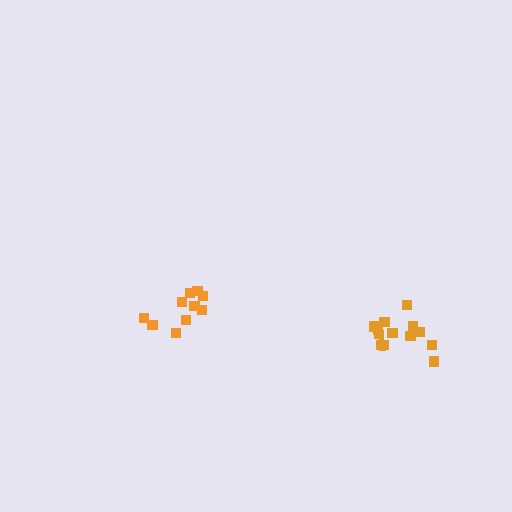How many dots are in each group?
Group 1: 10 dots, Group 2: 13 dots (23 total).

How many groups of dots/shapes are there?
There are 2 groups.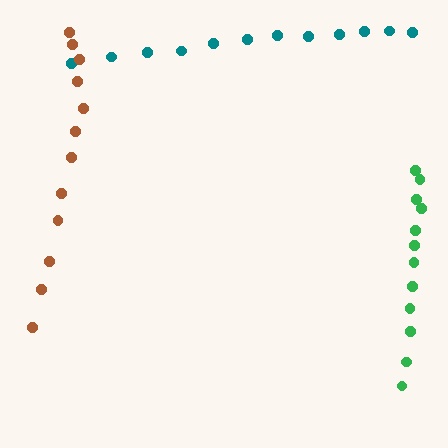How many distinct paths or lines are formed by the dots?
There are 3 distinct paths.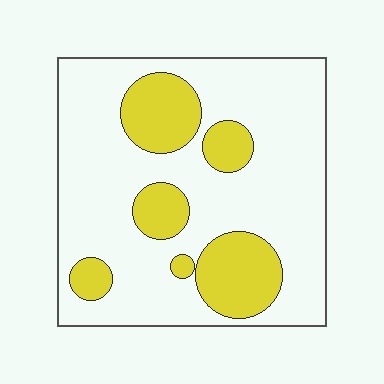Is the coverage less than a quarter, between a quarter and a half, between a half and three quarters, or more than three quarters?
Less than a quarter.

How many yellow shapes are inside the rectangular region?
6.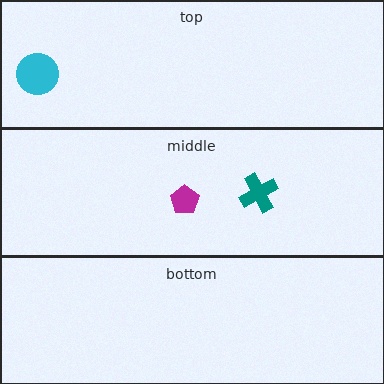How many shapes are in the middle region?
2.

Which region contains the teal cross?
The middle region.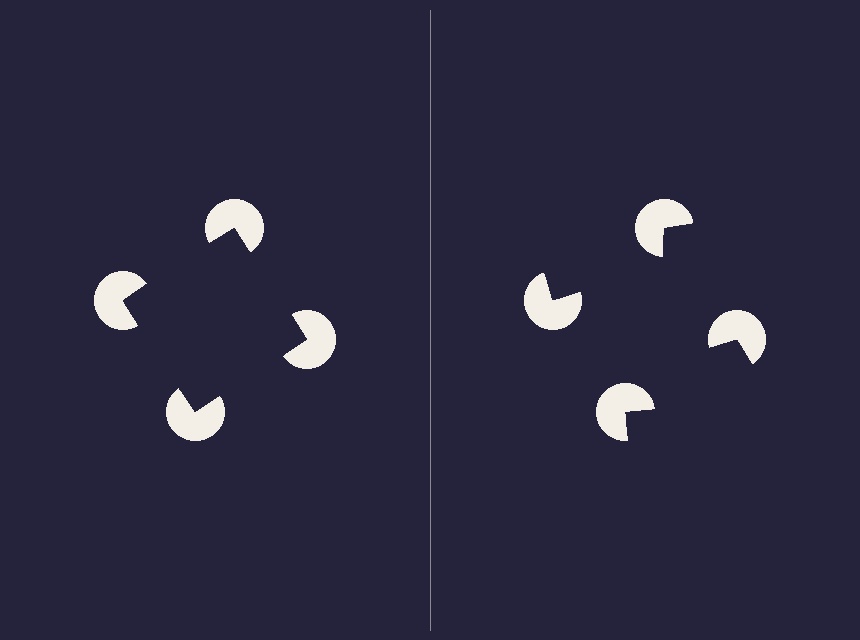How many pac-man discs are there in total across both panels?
8 — 4 on each side.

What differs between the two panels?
The pac-man discs are positioned identically on both sides; only the wedge orientations differ. On the left they align to a square; on the right they are misaligned.